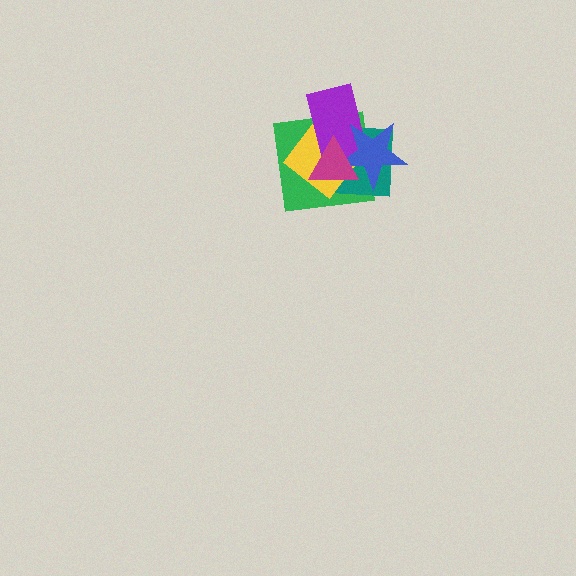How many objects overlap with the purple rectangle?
5 objects overlap with the purple rectangle.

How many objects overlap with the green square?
5 objects overlap with the green square.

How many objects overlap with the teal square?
5 objects overlap with the teal square.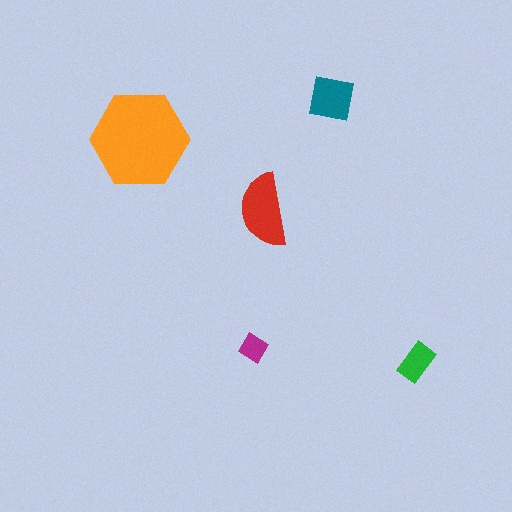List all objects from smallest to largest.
The magenta diamond, the green rectangle, the teal square, the red semicircle, the orange hexagon.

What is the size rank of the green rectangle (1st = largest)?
4th.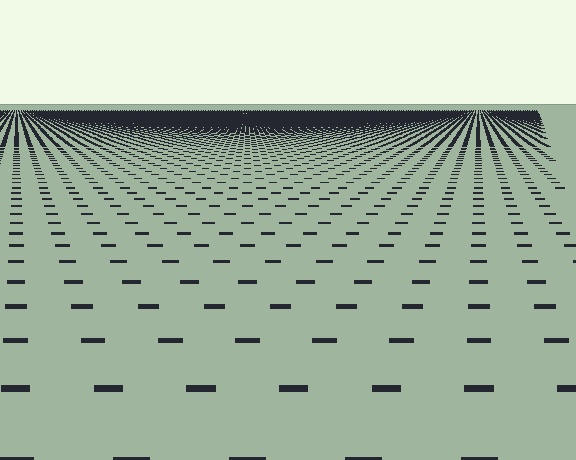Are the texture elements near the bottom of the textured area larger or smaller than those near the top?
Larger. Near the bottom, elements are closer to the viewer and appear at a bigger on-screen size.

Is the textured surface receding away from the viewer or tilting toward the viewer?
The surface is receding away from the viewer. Texture elements get smaller and denser toward the top.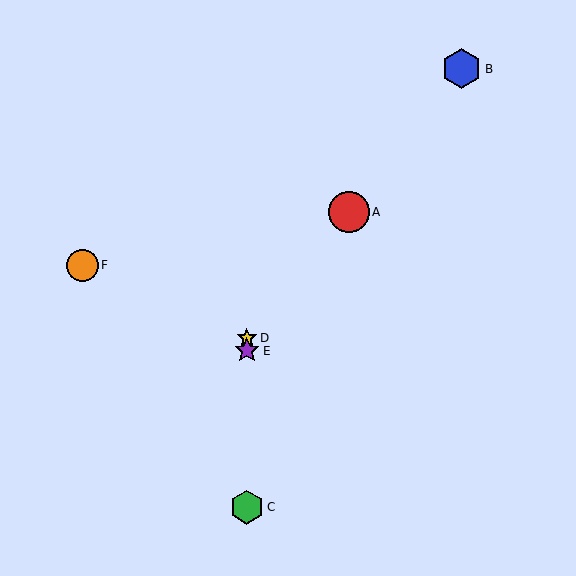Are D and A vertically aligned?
No, D is at x≈247 and A is at x≈349.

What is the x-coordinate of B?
Object B is at x≈462.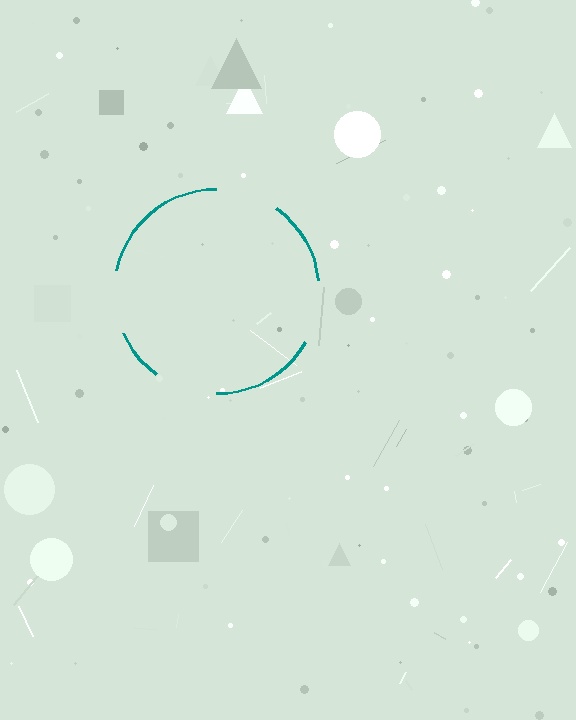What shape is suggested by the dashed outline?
The dashed outline suggests a circle.